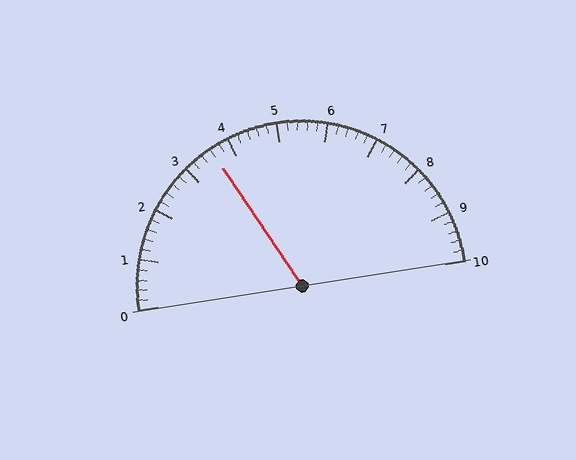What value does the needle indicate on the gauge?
The needle indicates approximately 3.6.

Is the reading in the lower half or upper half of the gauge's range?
The reading is in the lower half of the range (0 to 10).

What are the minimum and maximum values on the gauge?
The gauge ranges from 0 to 10.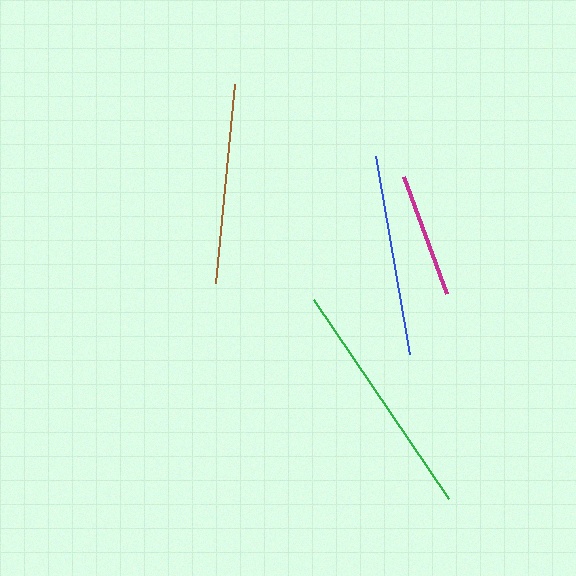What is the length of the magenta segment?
The magenta segment is approximately 124 pixels long.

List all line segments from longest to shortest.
From longest to shortest: green, blue, brown, magenta.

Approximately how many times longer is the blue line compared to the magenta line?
The blue line is approximately 1.6 times the length of the magenta line.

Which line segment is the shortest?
The magenta line is the shortest at approximately 124 pixels.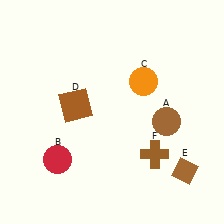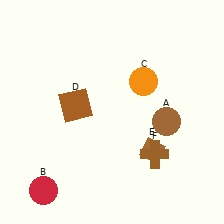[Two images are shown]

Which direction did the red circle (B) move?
The red circle (B) moved down.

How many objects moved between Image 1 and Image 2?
2 objects moved between the two images.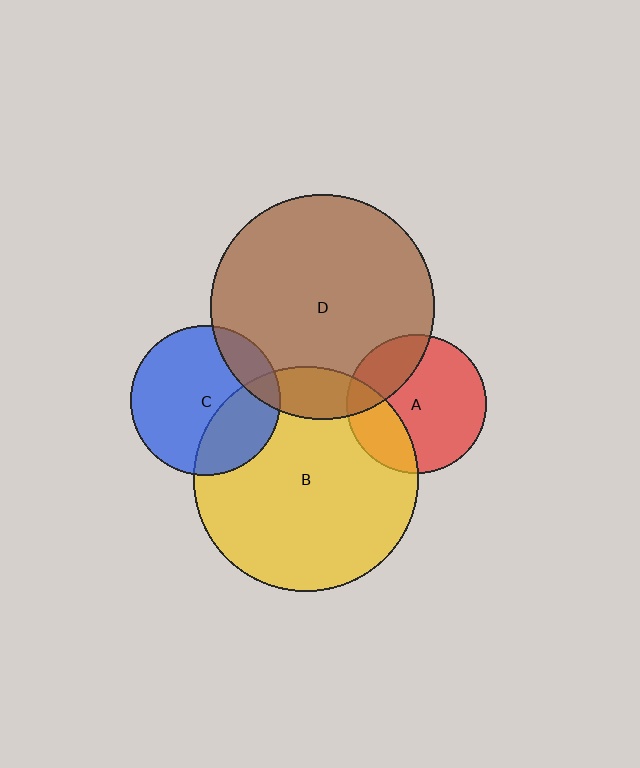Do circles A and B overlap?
Yes.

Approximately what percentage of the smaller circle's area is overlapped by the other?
Approximately 25%.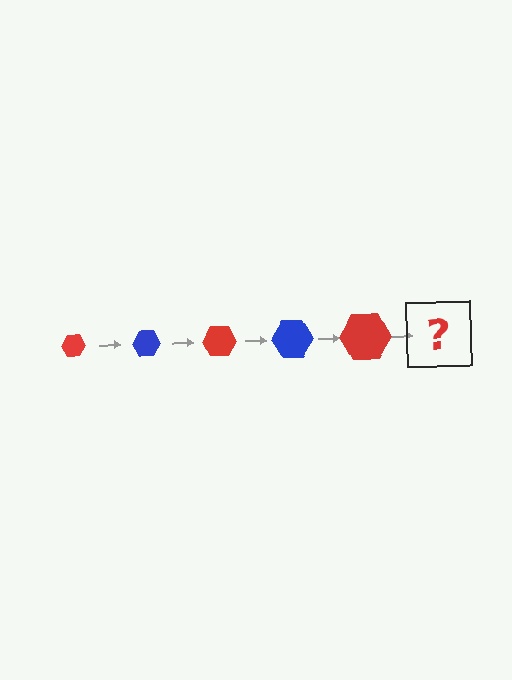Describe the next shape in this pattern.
It should be a blue hexagon, larger than the previous one.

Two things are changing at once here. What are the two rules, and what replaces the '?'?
The two rules are that the hexagon grows larger each step and the color cycles through red and blue. The '?' should be a blue hexagon, larger than the previous one.